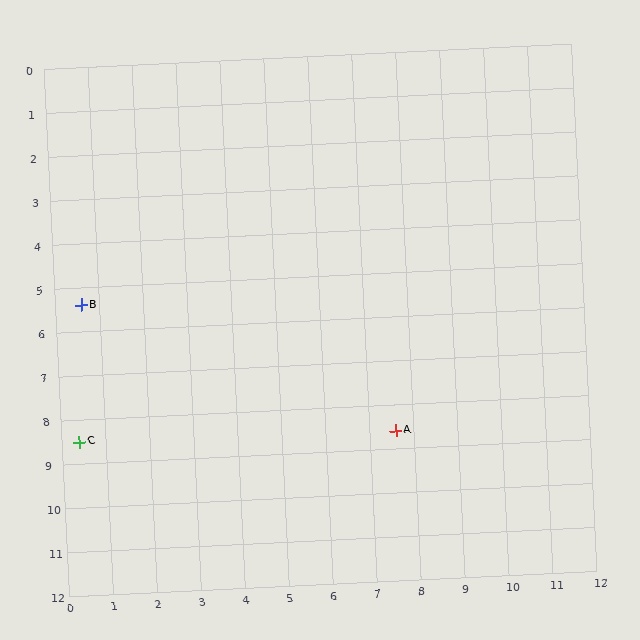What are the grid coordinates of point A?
Point A is at approximately (7.6, 8.6).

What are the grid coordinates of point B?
Point B is at approximately (0.6, 5.4).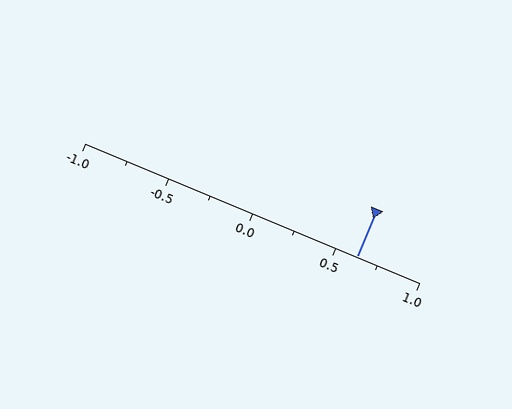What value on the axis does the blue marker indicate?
The marker indicates approximately 0.62.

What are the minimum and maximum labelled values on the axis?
The axis runs from -1.0 to 1.0.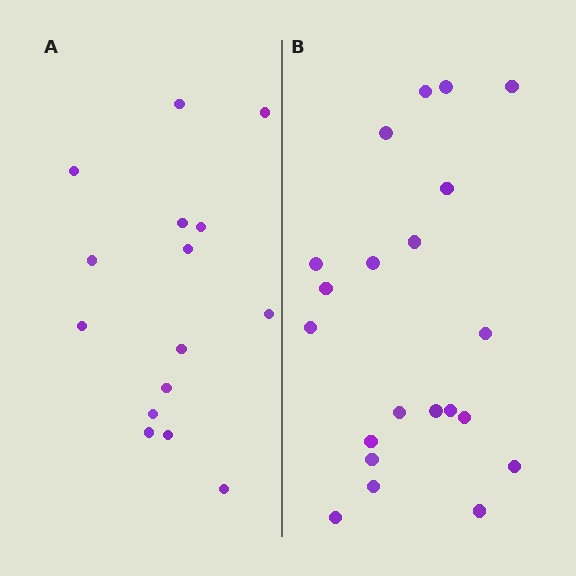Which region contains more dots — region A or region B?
Region B (the right region) has more dots.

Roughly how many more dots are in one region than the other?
Region B has about 6 more dots than region A.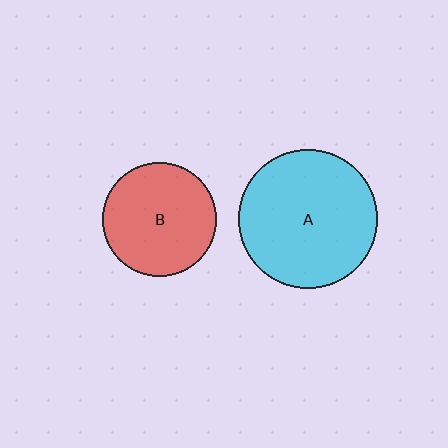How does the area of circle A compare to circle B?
Approximately 1.5 times.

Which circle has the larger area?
Circle A (cyan).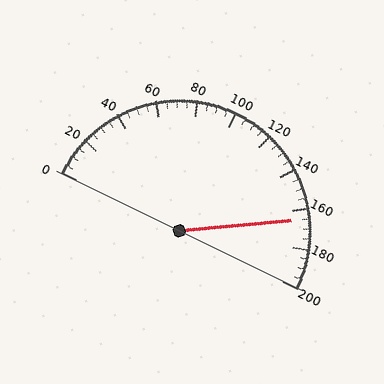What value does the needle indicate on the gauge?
The needle indicates approximately 165.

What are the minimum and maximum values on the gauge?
The gauge ranges from 0 to 200.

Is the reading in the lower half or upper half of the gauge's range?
The reading is in the upper half of the range (0 to 200).